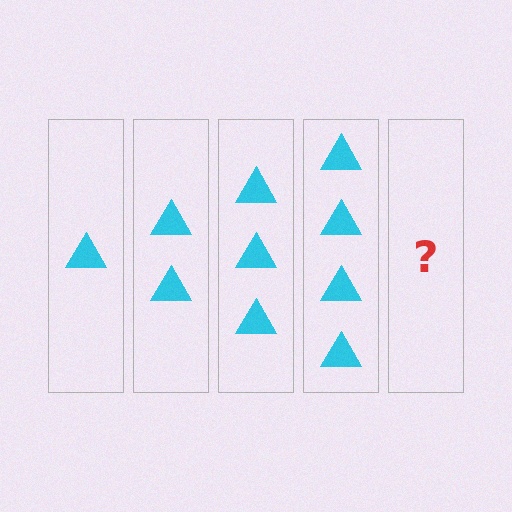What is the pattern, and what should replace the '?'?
The pattern is that each step adds one more triangle. The '?' should be 5 triangles.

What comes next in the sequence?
The next element should be 5 triangles.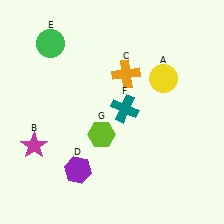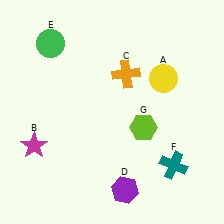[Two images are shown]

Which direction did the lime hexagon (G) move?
The lime hexagon (G) moved right.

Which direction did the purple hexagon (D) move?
The purple hexagon (D) moved right.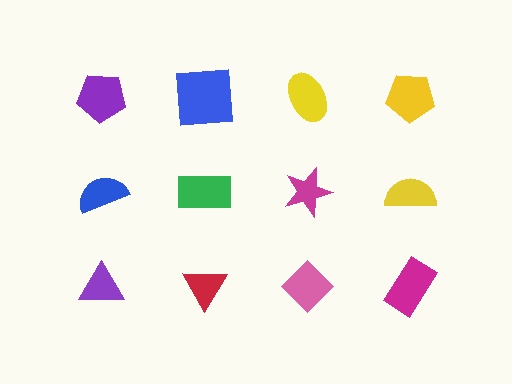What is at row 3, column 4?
A magenta rectangle.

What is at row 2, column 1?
A blue semicircle.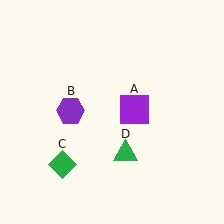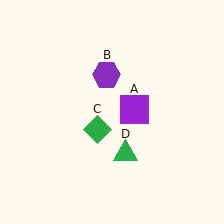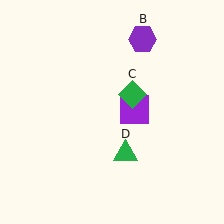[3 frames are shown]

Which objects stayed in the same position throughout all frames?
Purple square (object A) and green triangle (object D) remained stationary.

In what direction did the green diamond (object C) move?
The green diamond (object C) moved up and to the right.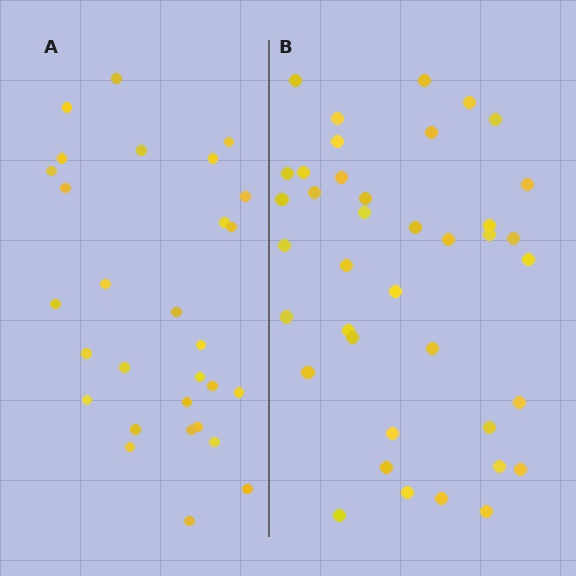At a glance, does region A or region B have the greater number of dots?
Region B (the right region) has more dots.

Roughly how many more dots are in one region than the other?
Region B has roughly 10 or so more dots than region A.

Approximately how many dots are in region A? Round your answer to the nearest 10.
About 30 dots. (The exact count is 29, which rounds to 30.)